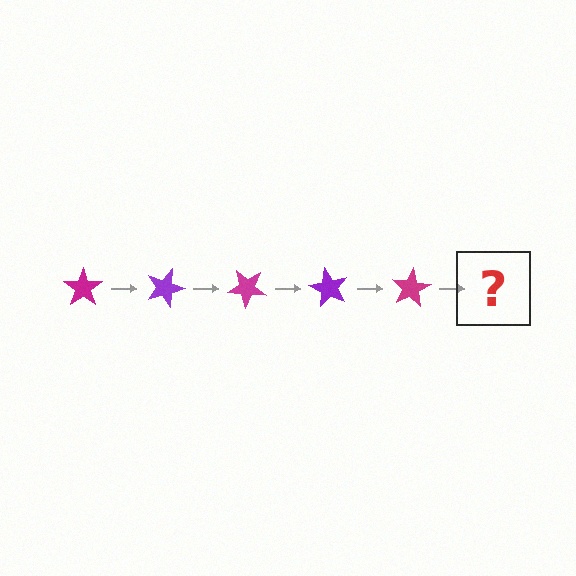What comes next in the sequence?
The next element should be a purple star, rotated 100 degrees from the start.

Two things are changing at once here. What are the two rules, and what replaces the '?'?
The two rules are that it rotates 20 degrees each step and the color cycles through magenta and purple. The '?' should be a purple star, rotated 100 degrees from the start.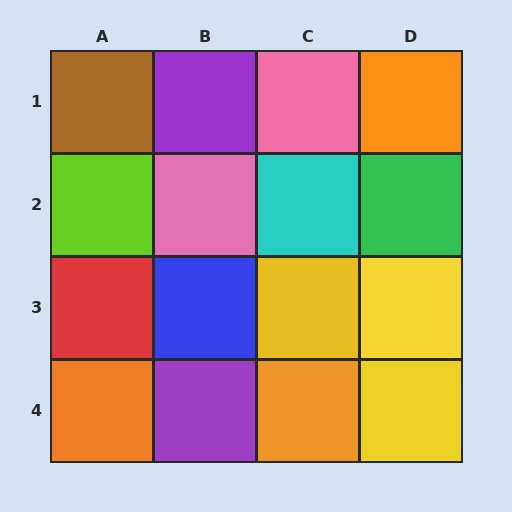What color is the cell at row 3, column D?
Yellow.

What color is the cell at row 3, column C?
Yellow.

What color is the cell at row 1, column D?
Orange.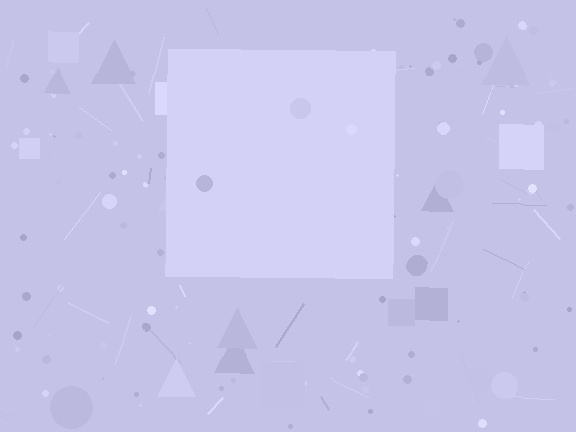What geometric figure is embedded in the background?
A square is embedded in the background.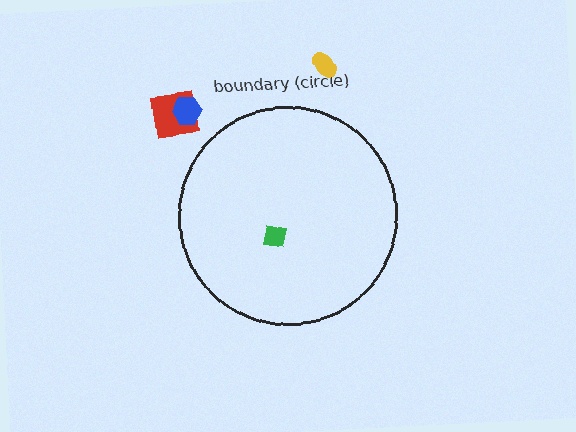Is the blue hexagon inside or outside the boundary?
Outside.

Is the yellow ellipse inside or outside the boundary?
Outside.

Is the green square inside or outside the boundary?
Inside.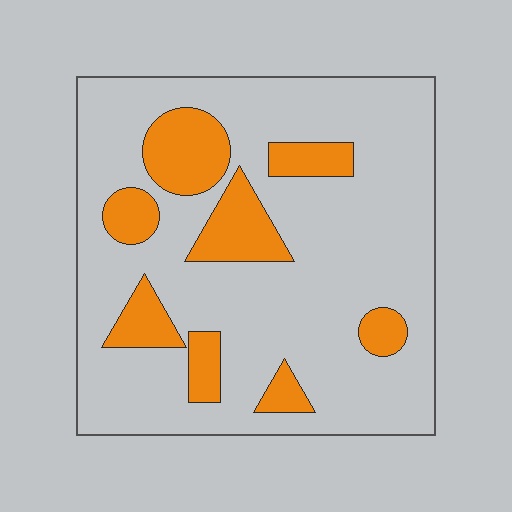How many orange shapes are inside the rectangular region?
8.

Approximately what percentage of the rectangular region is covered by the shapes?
Approximately 20%.